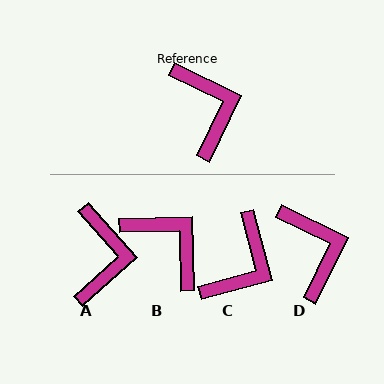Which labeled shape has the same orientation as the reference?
D.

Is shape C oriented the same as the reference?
No, it is off by about 49 degrees.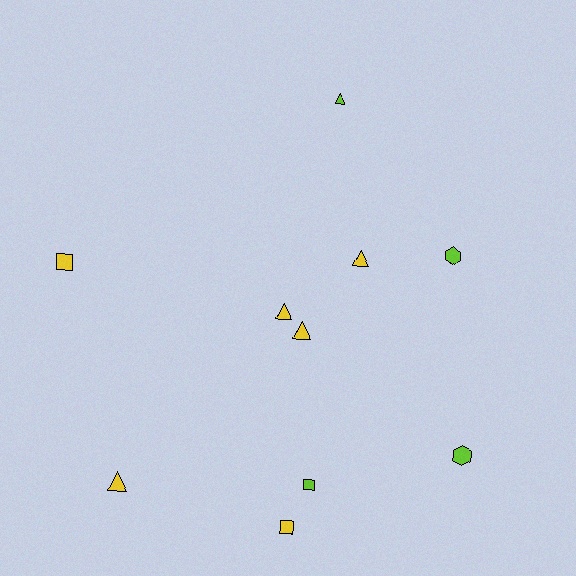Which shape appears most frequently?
Triangle, with 5 objects.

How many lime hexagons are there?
There are 2 lime hexagons.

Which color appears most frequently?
Yellow, with 6 objects.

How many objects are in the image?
There are 10 objects.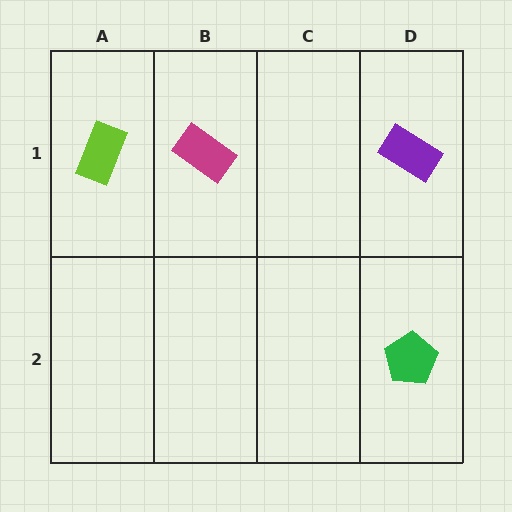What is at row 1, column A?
A lime rectangle.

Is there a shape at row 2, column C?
No, that cell is empty.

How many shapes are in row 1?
3 shapes.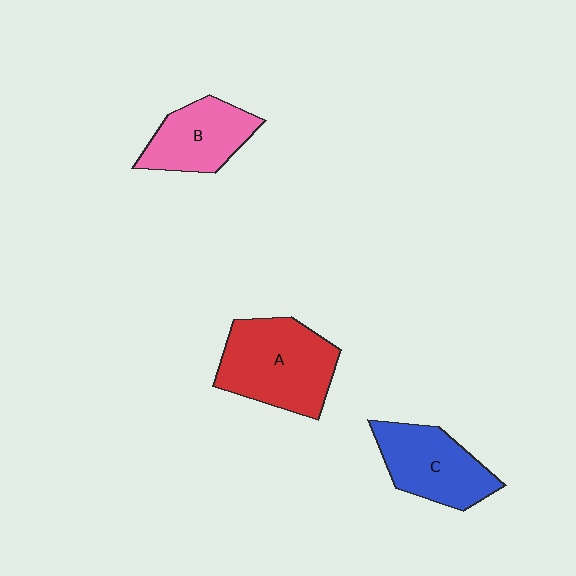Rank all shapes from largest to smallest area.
From largest to smallest: A (red), C (blue), B (pink).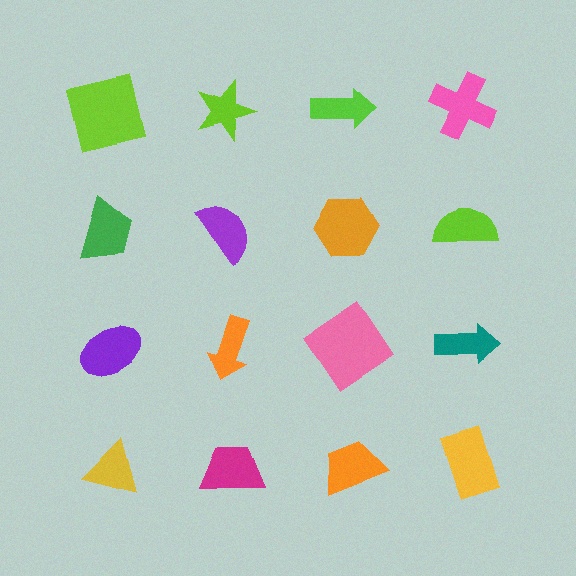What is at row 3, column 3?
A pink diamond.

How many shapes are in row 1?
4 shapes.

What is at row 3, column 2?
An orange arrow.